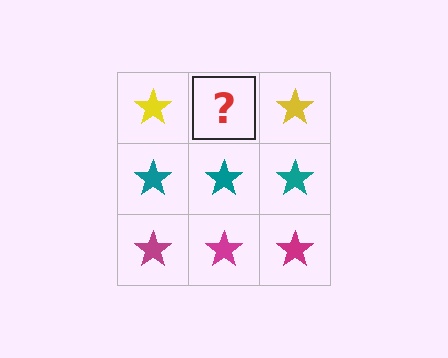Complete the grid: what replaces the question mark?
The question mark should be replaced with a yellow star.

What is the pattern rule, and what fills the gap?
The rule is that each row has a consistent color. The gap should be filled with a yellow star.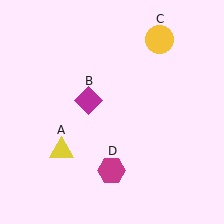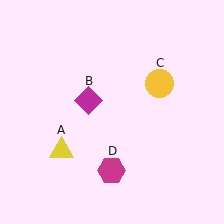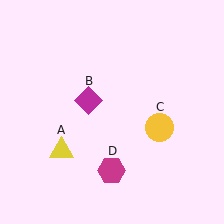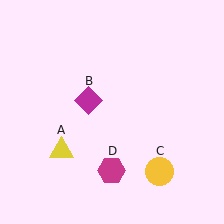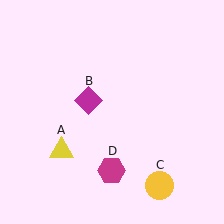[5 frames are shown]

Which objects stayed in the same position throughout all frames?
Yellow triangle (object A) and magenta diamond (object B) and magenta hexagon (object D) remained stationary.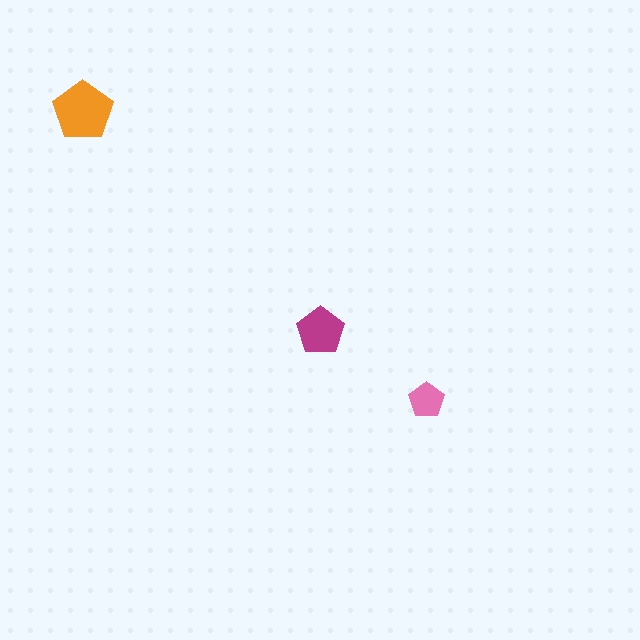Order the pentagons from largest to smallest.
the orange one, the magenta one, the pink one.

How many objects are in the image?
There are 3 objects in the image.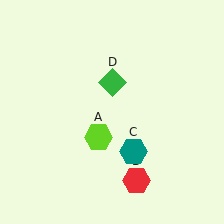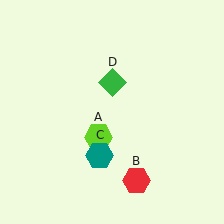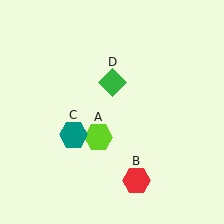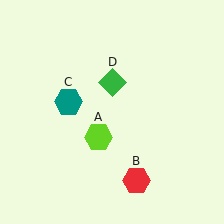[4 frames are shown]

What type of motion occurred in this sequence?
The teal hexagon (object C) rotated clockwise around the center of the scene.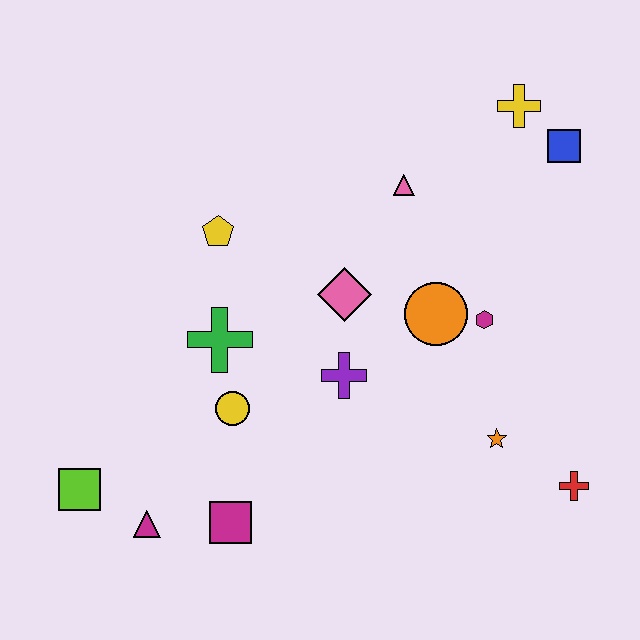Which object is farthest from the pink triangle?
The lime square is farthest from the pink triangle.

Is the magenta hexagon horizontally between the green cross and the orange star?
Yes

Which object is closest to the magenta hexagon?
The orange circle is closest to the magenta hexagon.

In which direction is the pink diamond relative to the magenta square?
The pink diamond is above the magenta square.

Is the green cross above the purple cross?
Yes